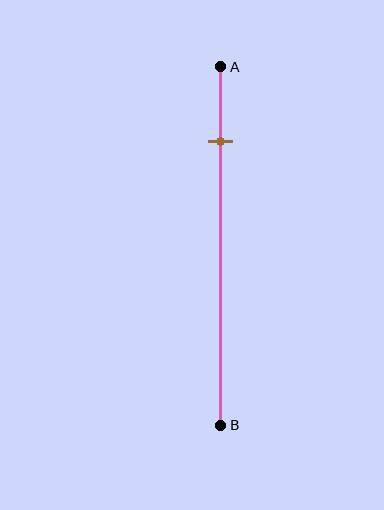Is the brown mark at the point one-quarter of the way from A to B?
No, the mark is at about 20% from A, not at the 25% one-quarter point.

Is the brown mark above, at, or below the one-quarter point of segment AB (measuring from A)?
The brown mark is above the one-quarter point of segment AB.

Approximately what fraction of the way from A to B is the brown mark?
The brown mark is approximately 20% of the way from A to B.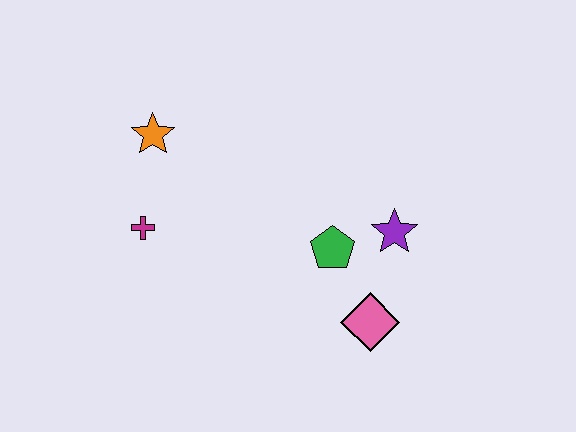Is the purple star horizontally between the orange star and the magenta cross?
No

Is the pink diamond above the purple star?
No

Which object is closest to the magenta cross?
The orange star is closest to the magenta cross.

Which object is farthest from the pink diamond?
The orange star is farthest from the pink diamond.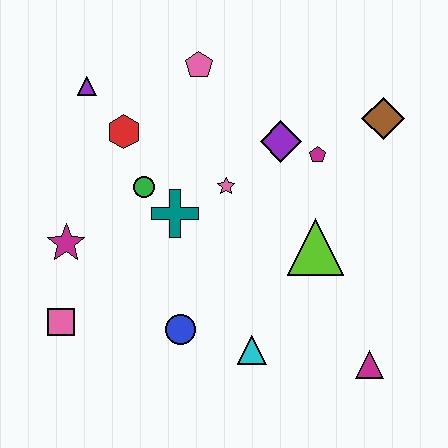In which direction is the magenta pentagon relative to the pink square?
The magenta pentagon is to the right of the pink square.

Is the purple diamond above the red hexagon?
No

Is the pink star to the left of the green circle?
No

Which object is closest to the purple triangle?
The red hexagon is closest to the purple triangle.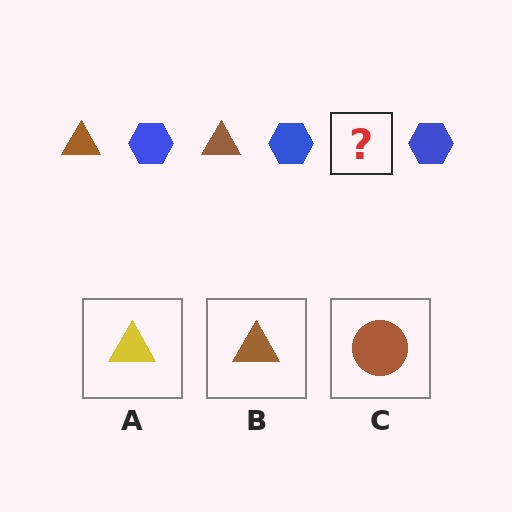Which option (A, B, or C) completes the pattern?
B.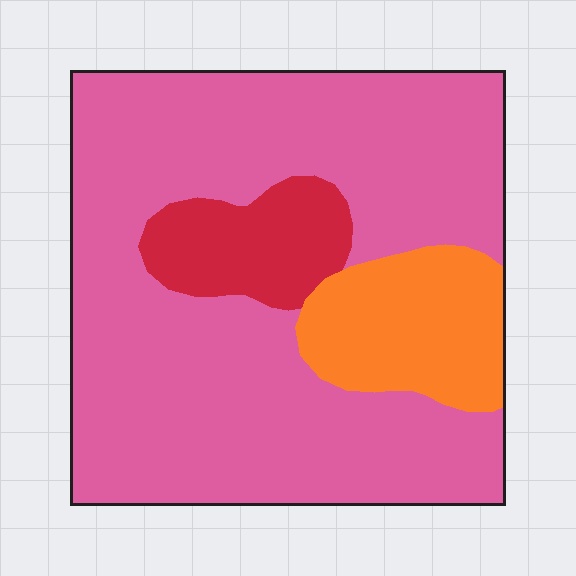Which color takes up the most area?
Pink, at roughly 75%.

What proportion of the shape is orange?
Orange takes up about one sixth (1/6) of the shape.